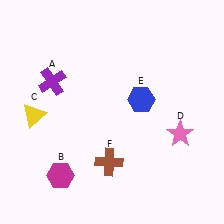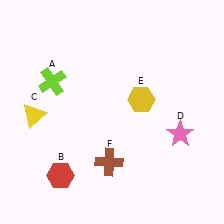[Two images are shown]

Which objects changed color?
A changed from purple to lime. B changed from magenta to red. E changed from blue to yellow.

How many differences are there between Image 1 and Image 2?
There are 3 differences between the two images.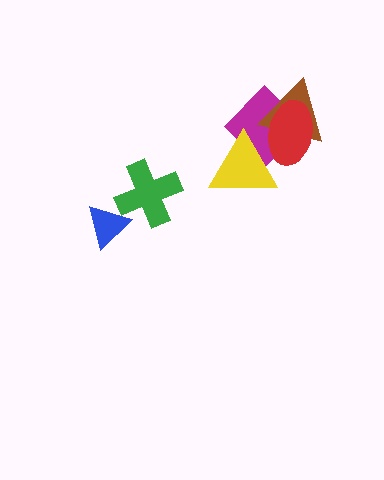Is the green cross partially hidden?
No, no other shape covers it.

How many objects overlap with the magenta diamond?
3 objects overlap with the magenta diamond.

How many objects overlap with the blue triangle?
1 object overlaps with the blue triangle.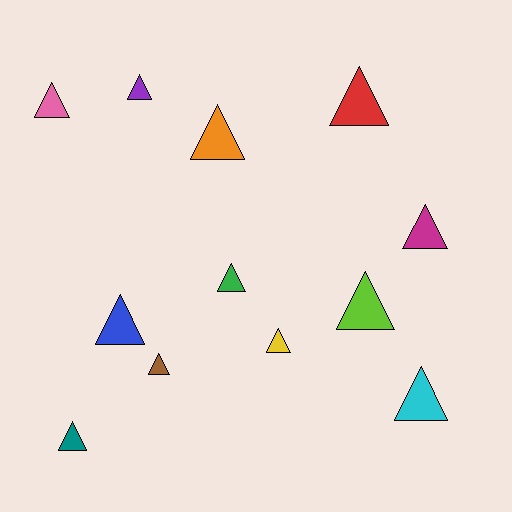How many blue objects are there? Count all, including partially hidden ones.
There is 1 blue object.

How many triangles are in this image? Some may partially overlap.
There are 12 triangles.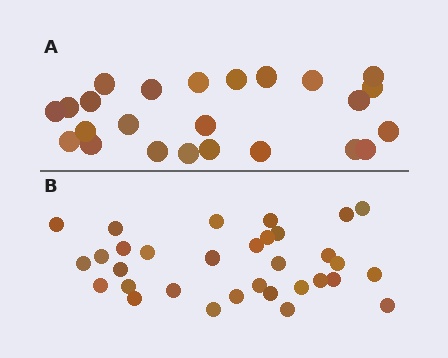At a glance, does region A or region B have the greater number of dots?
Region B (the bottom region) has more dots.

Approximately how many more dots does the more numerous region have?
Region B has roughly 8 or so more dots than region A.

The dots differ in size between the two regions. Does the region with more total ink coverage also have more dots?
No. Region A has more total ink coverage because its dots are larger, but region B actually contains more individual dots. Total area can be misleading — the number of items is what matters here.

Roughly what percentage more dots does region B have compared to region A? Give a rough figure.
About 35% more.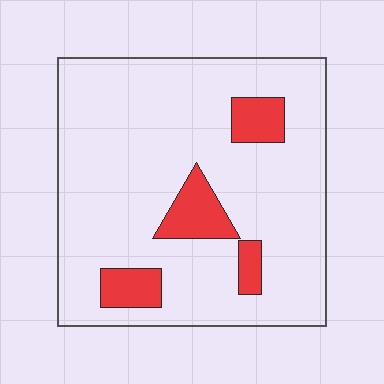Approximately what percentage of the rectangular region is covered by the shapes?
Approximately 15%.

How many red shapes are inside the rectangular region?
4.